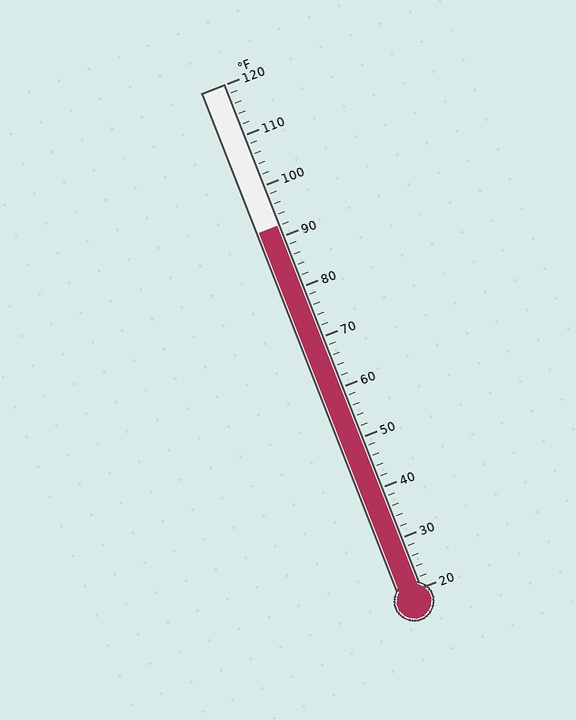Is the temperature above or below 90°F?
The temperature is above 90°F.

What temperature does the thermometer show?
The thermometer shows approximately 92°F.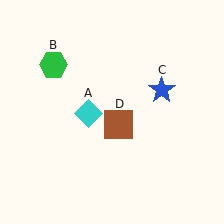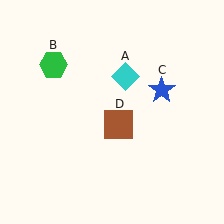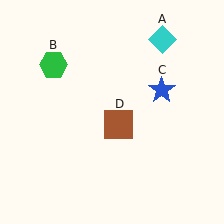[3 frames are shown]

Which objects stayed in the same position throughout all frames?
Green hexagon (object B) and blue star (object C) and brown square (object D) remained stationary.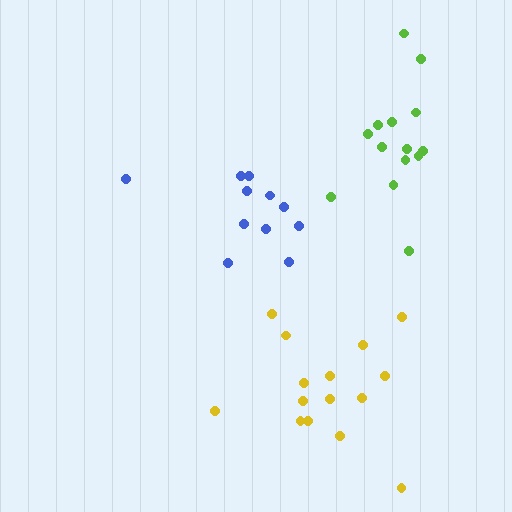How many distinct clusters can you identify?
There are 3 distinct clusters.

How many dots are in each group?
Group 1: 11 dots, Group 2: 14 dots, Group 3: 15 dots (40 total).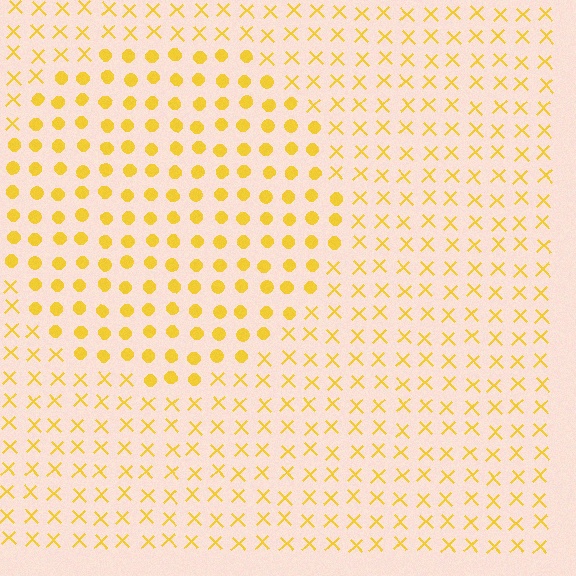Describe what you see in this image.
The image is filled with small yellow elements arranged in a uniform grid. A circle-shaped region contains circles, while the surrounding area contains X marks. The boundary is defined purely by the change in element shape.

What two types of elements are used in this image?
The image uses circles inside the circle region and X marks outside it.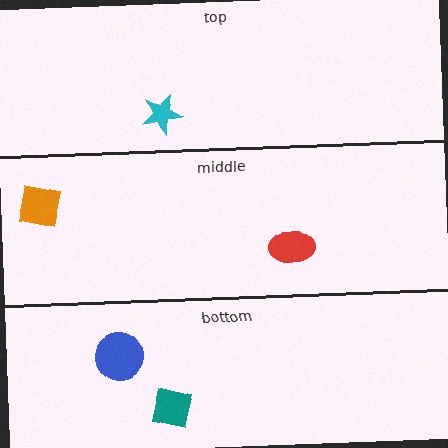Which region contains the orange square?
The middle region.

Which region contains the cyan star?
The top region.